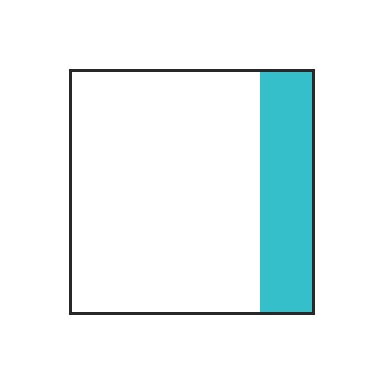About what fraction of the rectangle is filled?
About one fifth (1/5).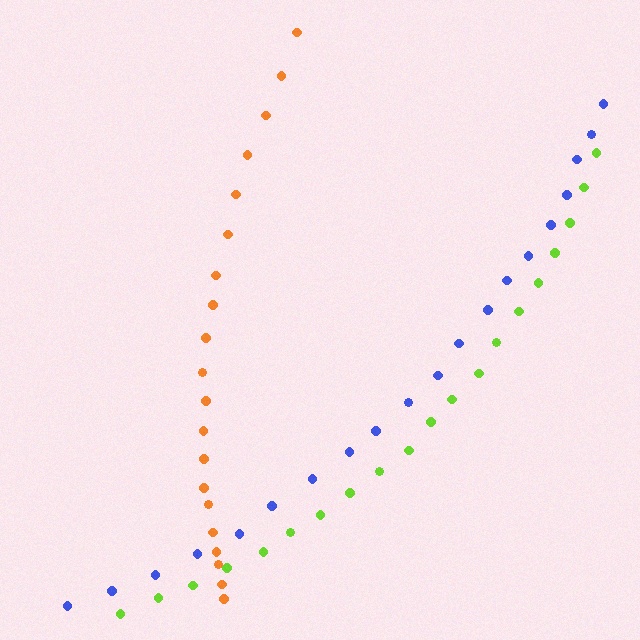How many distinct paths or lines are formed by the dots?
There are 3 distinct paths.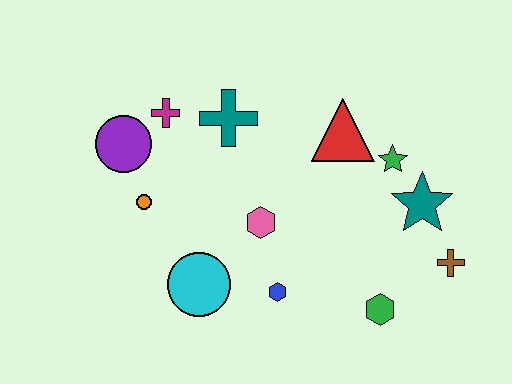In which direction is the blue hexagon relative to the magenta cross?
The blue hexagon is below the magenta cross.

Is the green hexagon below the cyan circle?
Yes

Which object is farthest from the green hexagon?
The purple circle is farthest from the green hexagon.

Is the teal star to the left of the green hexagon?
No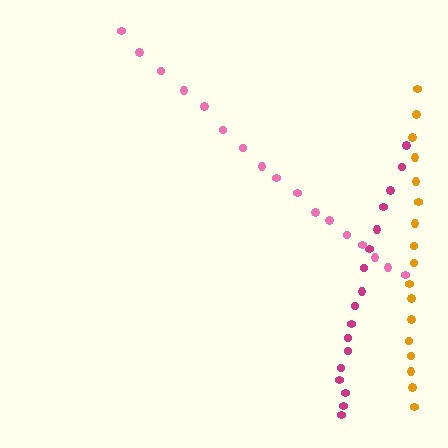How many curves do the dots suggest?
There are 3 distinct paths.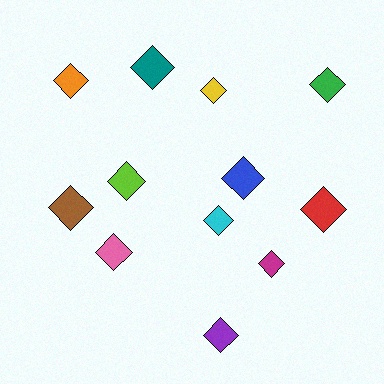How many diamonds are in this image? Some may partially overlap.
There are 12 diamonds.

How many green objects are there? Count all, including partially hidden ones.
There is 1 green object.